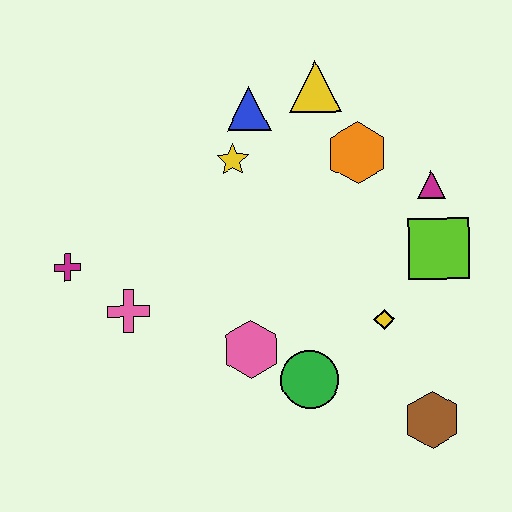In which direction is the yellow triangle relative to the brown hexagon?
The yellow triangle is above the brown hexagon.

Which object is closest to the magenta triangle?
The lime square is closest to the magenta triangle.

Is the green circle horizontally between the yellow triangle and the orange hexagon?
No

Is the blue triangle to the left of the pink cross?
No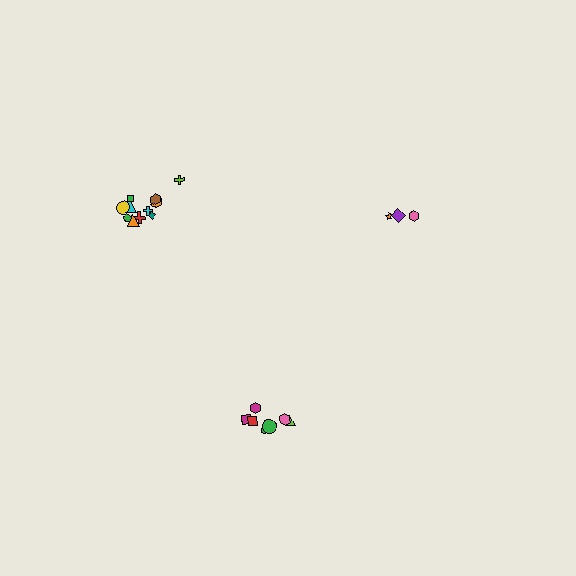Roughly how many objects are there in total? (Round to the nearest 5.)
Roughly 20 objects in total.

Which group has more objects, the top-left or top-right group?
The top-left group.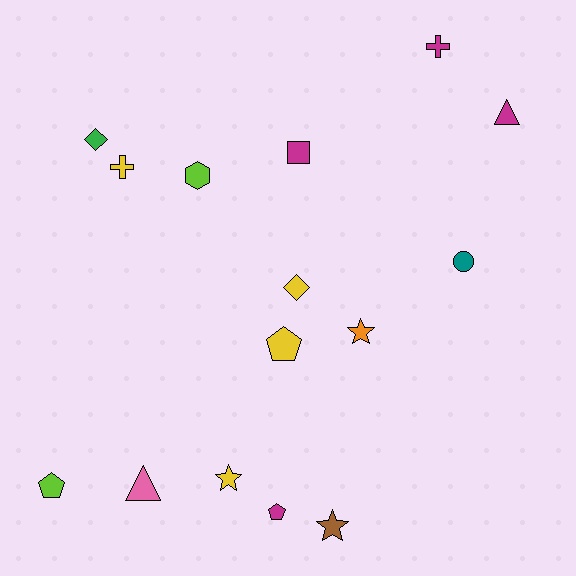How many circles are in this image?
There is 1 circle.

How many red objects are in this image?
There are no red objects.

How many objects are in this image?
There are 15 objects.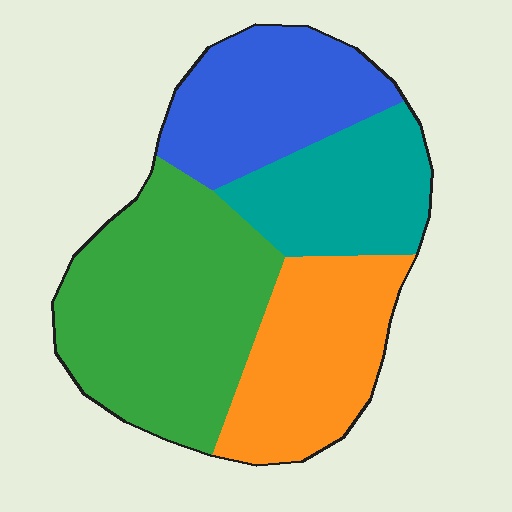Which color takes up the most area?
Green, at roughly 35%.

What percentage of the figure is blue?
Blue takes up between a sixth and a third of the figure.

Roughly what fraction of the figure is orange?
Orange covers roughly 25% of the figure.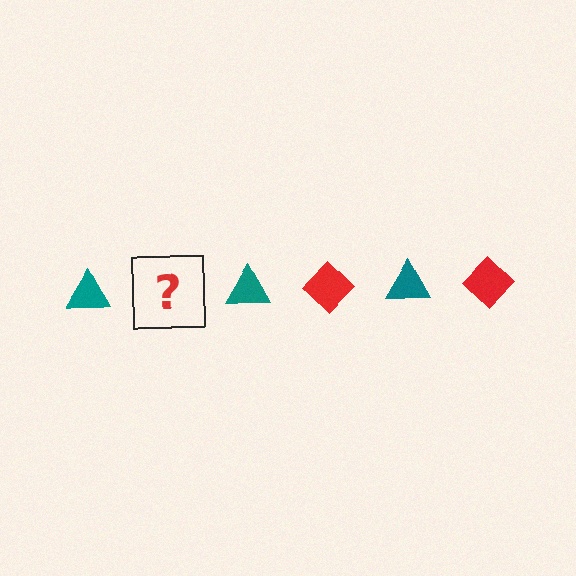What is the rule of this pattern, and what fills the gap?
The rule is that the pattern alternates between teal triangle and red diamond. The gap should be filled with a red diamond.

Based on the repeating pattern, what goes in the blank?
The blank should be a red diamond.